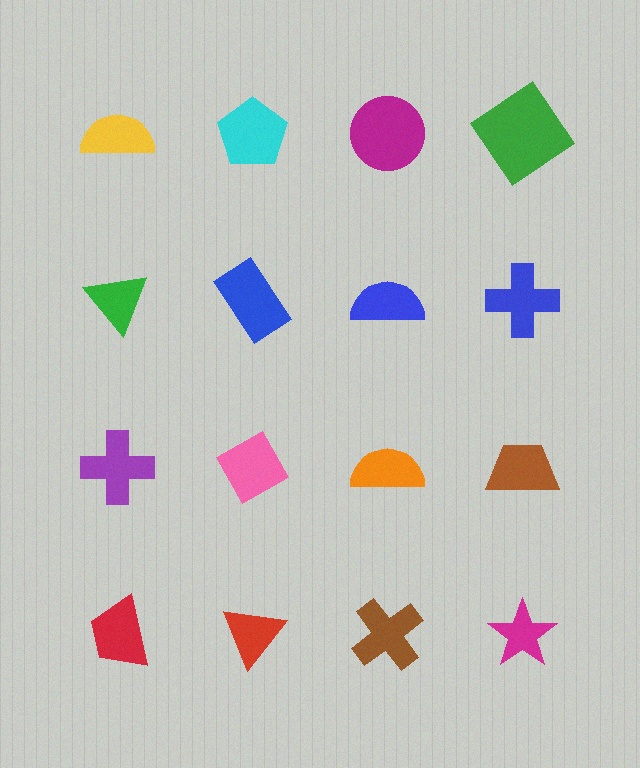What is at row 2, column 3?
A blue semicircle.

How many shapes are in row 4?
4 shapes.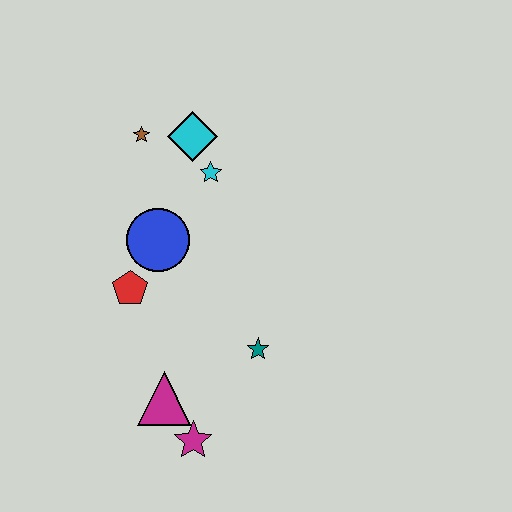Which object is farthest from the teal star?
The brown star is farthest from the teal star.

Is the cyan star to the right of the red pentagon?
Yes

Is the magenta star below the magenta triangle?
Yes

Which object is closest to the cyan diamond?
The cyan star is closest to the cyan diamond.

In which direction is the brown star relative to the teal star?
The brown star is above the teal star.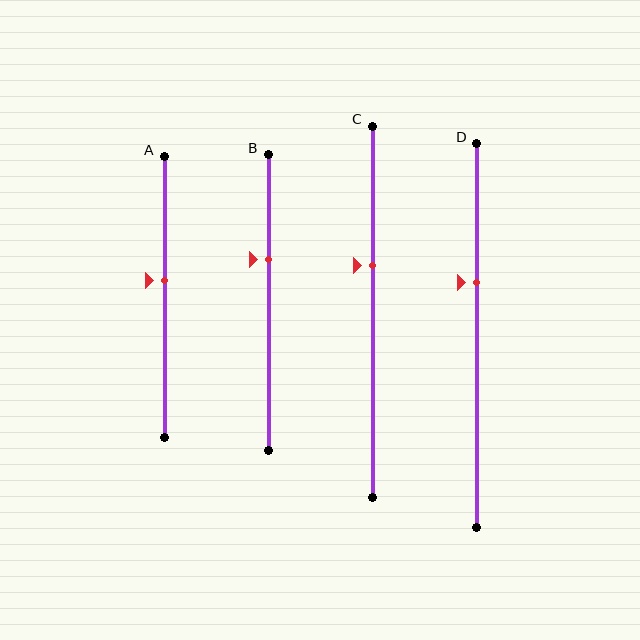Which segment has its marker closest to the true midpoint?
Segment A has its marker closest to the true midpoint.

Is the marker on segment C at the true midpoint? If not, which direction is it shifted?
No, the marker on segment C is shifted upward by about 12% of the segment length.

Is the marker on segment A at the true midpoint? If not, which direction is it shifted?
No, the marker on segment A is shifted upward by about 6% of the segment length.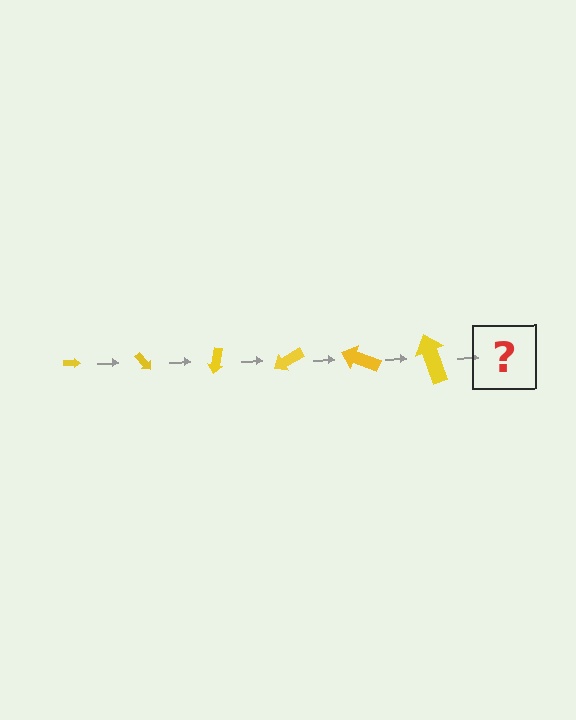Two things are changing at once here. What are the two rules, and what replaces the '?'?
The two rules are that the arrow grows larger each step and it rotates 50 degrees each step. The '?' should be an arrow, larger than the previous one and rotated 300 degrees from the start.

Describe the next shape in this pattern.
It should be an arrow, larger than the previous one and rotated 300 degrees from the start.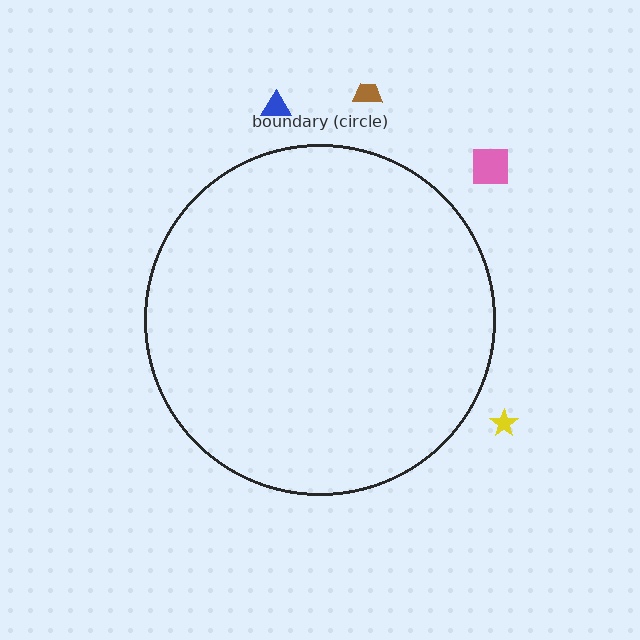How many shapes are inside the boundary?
0 inside, 4 outside.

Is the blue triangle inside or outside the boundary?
Outside.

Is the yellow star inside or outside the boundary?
Outside.